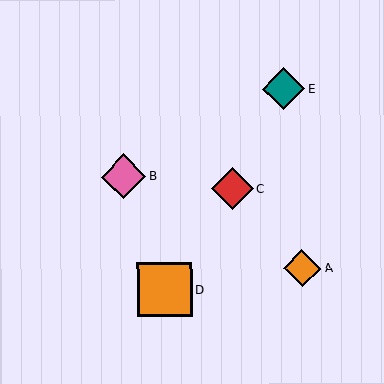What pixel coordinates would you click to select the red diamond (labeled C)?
Click at (233, 189) to select the red diamond C.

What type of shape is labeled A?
Shape A is an orange diamond.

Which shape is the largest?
The orange square (labeled D) is the largest.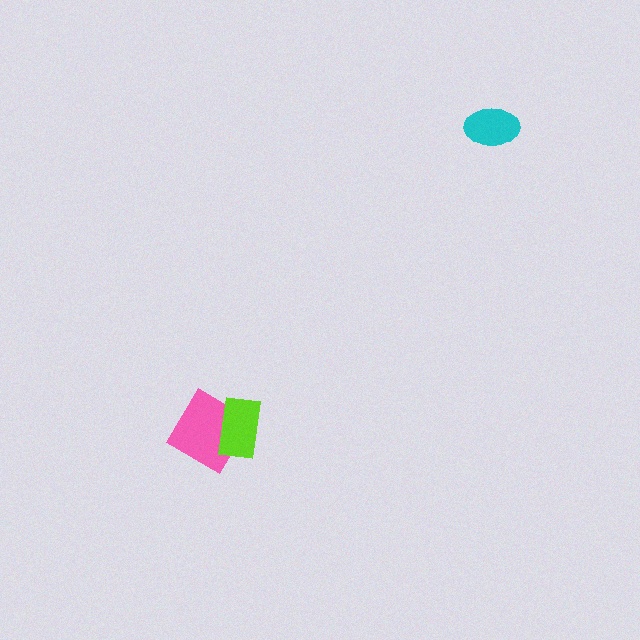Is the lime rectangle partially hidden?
No, no other shape covers it.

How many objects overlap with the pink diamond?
1 object overlaps with the pink diamond.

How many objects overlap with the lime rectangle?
1 object overlaps with the lime rectangle.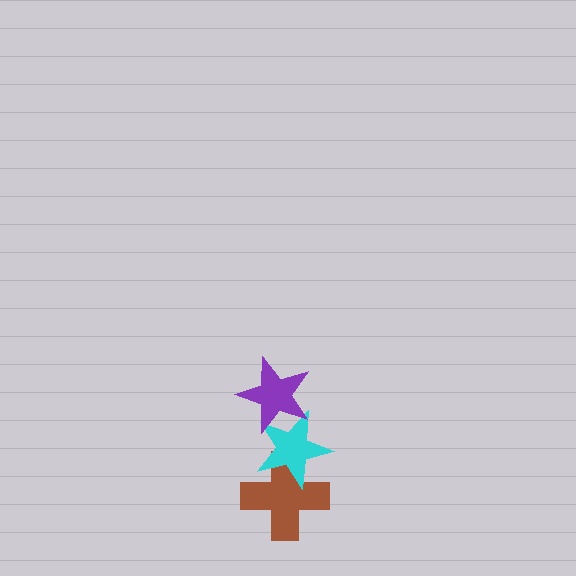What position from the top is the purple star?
The purple star is 1st from the top.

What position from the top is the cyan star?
The cyan star is 2nd from the top.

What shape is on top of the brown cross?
The cyan star is on top of the brown cross.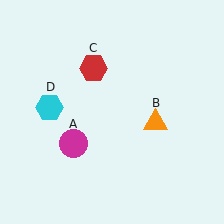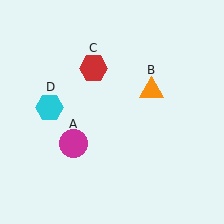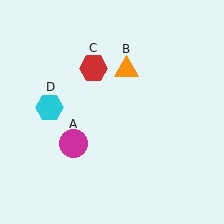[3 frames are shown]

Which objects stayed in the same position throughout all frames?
Magenta circle (object A) and red hexagon (object C) and cyan hexagon (object D) remained stationary.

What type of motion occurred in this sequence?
The orange triangle (object B) rotated counterclockwise around the center of the scene.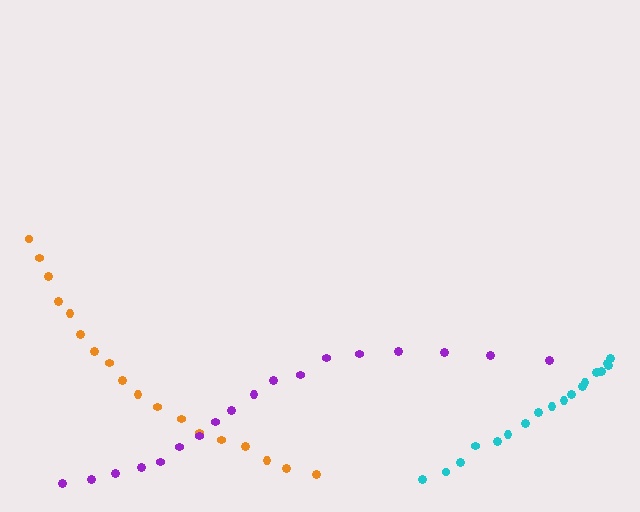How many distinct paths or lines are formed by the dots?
There are 3 distinct paths.